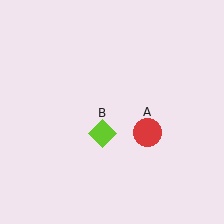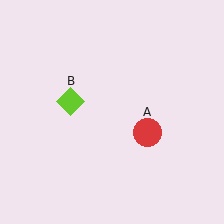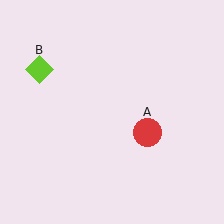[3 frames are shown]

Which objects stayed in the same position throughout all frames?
Red circle (object A) remained stationary.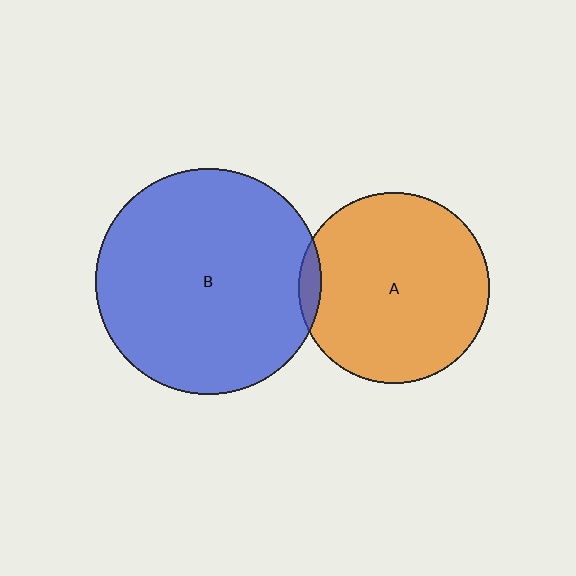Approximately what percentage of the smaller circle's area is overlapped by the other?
Approximately 5%.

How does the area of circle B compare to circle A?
Approximately 1.4 times.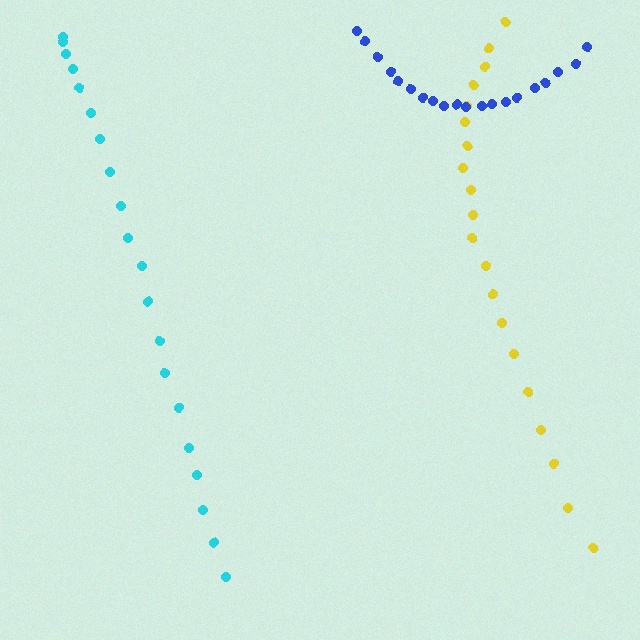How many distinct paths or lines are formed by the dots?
There are 3 distinct paths.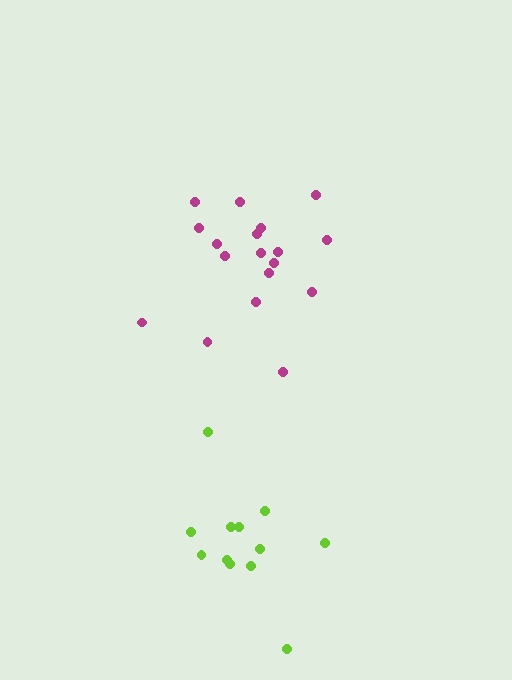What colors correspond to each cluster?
The clusters are colored: magenta, lime.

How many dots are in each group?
Group 1: 18 dots, Group 2: 12 dots (30 total).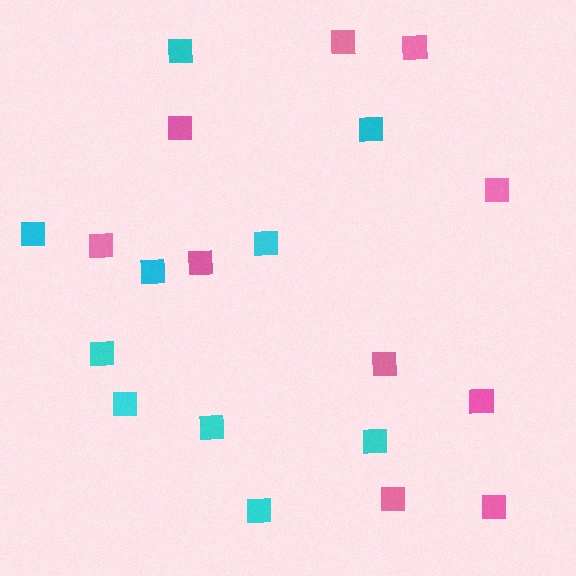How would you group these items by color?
There are 2 groups: one group of pink squares (10) and one group of cyan squares (10).